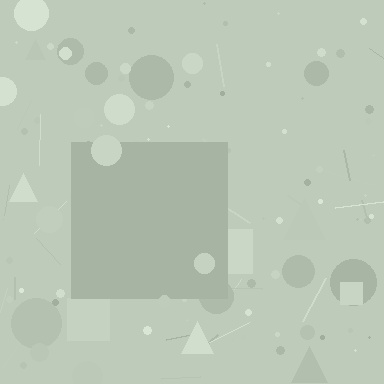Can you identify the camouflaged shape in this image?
The camouflaged shape is a square.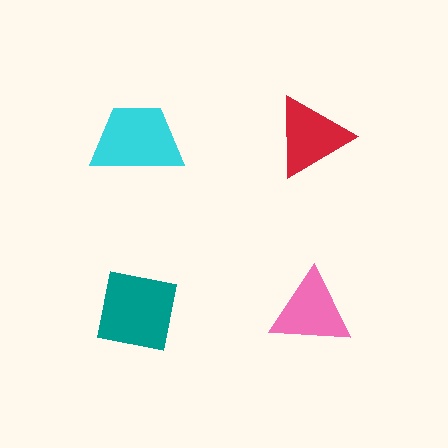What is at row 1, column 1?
A cyan trapezoid.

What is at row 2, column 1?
A teal square.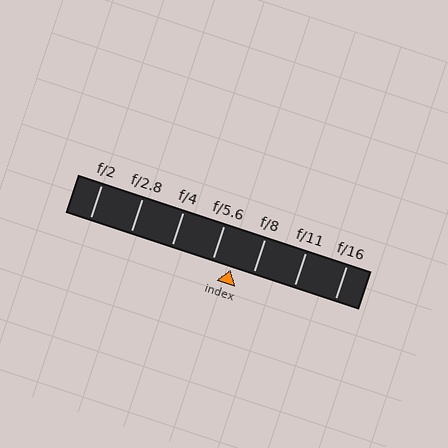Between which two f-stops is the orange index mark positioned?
The index mark is between f/5.6 and f/8.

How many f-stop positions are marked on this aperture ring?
There are 7 f-stop positions marked.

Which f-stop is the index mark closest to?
The index mark is closest to f/5.6.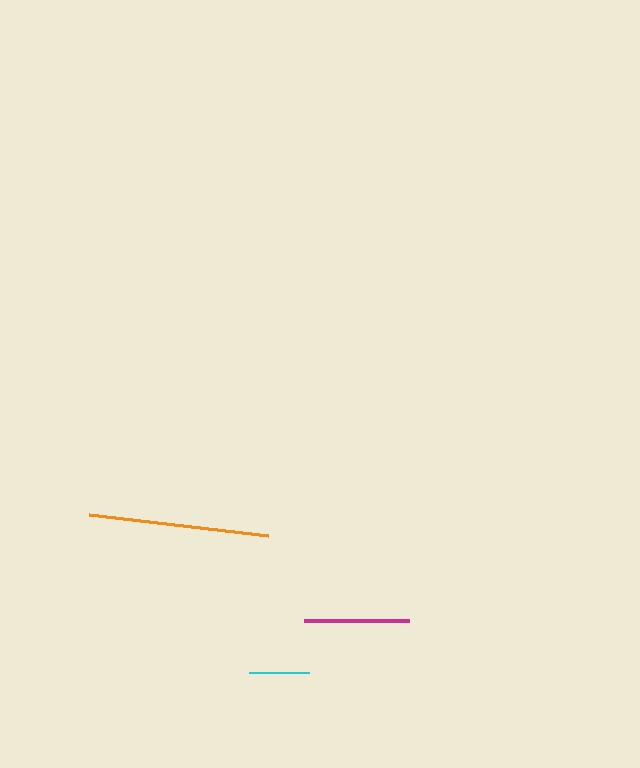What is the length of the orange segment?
The orange segment is approximately 180 pixels long.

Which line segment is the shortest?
The cyan line is the shortest at approximately 60 pixels.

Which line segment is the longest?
The orange line is the longest at approximately 180 pixels.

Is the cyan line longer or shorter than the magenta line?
The magenta line is longer than the cyan line.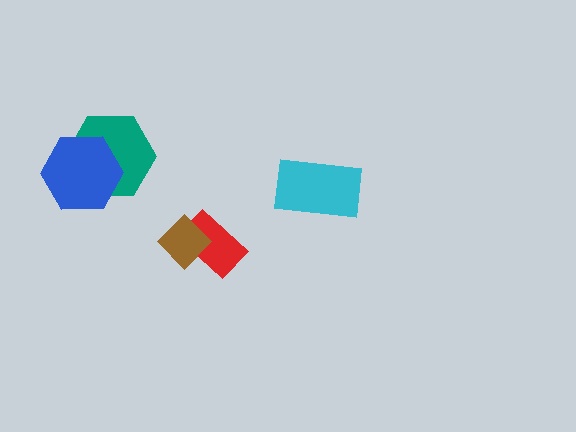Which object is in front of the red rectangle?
The brown diamond is in front of the red rectangle.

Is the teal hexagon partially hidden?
Yes, it is partially covered by another shape.